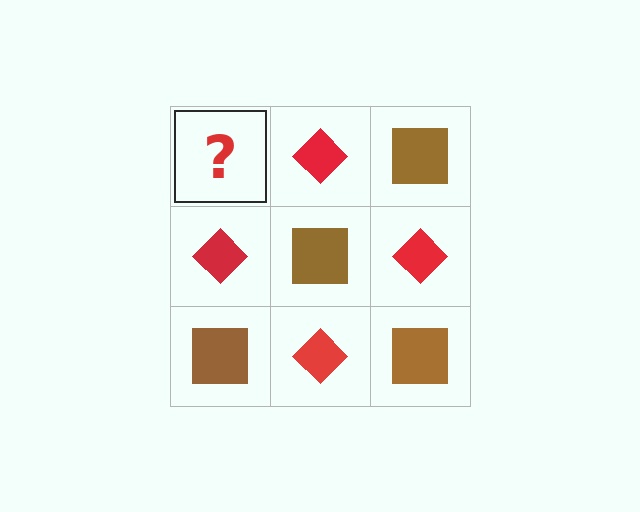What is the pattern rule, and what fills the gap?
The rule is that it alternates brown square and red diamond in a checkerboard pattern. The gap should be filled with a brown square.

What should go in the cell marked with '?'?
The missing cell should contain a brown square.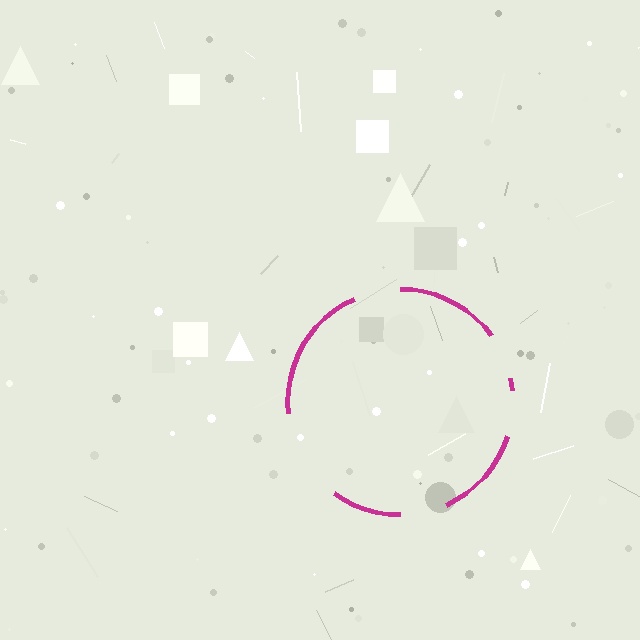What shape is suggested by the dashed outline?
The dashed outline suggests a circle.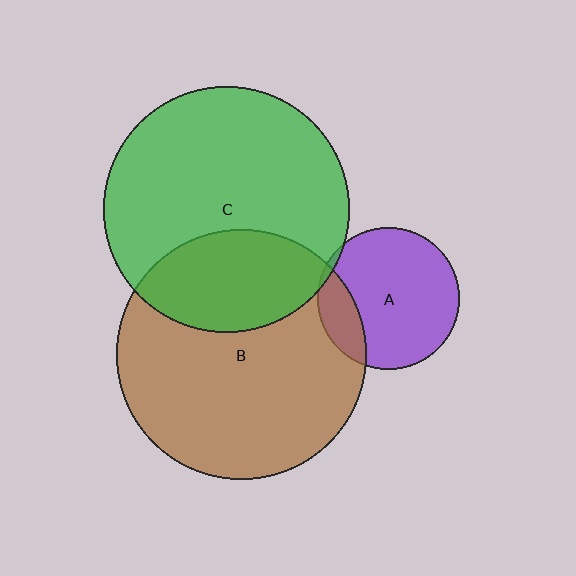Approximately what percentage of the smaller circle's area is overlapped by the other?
Approximately 5%.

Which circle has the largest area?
Circle B (brown).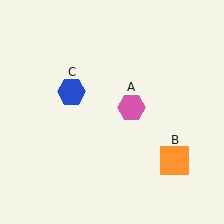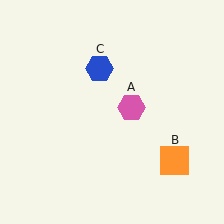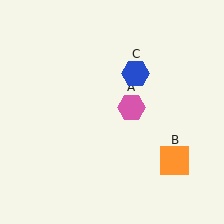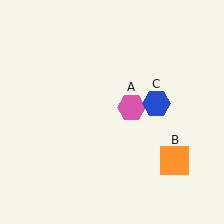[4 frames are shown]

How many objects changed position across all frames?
1 object changed position: blue hexagon (object C).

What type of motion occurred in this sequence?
The blue hexagon (object C) rotated clockwise around the center of the scene.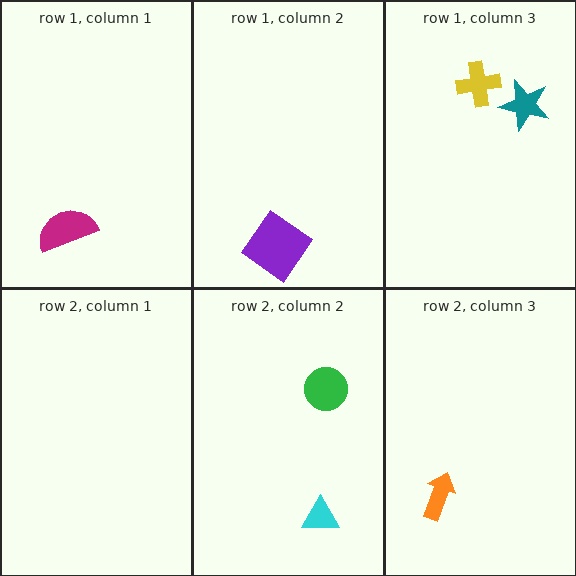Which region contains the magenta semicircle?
The row 1, column 1 region.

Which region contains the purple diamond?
The row 1, column 2 region.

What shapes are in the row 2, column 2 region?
The green circle, the cyan triangle.